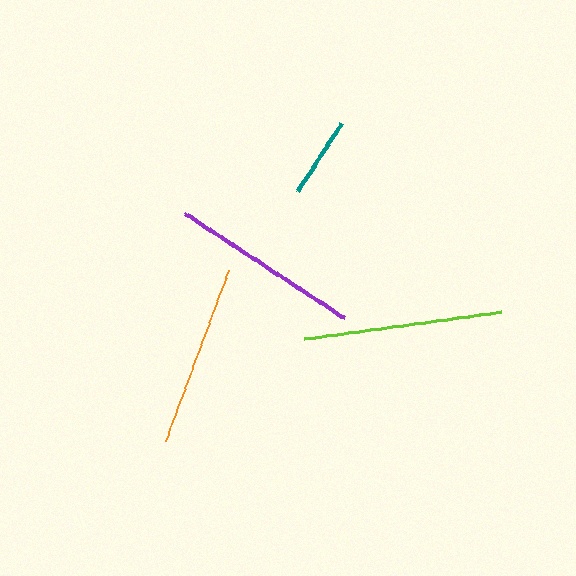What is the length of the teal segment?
The teal segment is approximately 81 pixels long.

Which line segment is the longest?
The lime line is the longest at approximately 199 pixels.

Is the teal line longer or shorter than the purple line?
The purple line is longer than the teal line.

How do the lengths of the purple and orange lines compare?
The purple and orange lines are approximately the same length.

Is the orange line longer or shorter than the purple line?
The purple line is longer than the orange line.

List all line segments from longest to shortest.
From longest to shortest: lime, purple, orange, teal.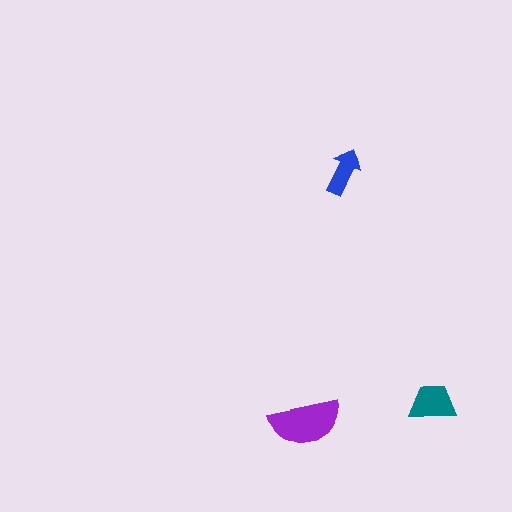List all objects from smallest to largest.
The blue arrow, the teal trapezoid, the purple semicircle.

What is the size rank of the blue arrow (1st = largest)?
3rd.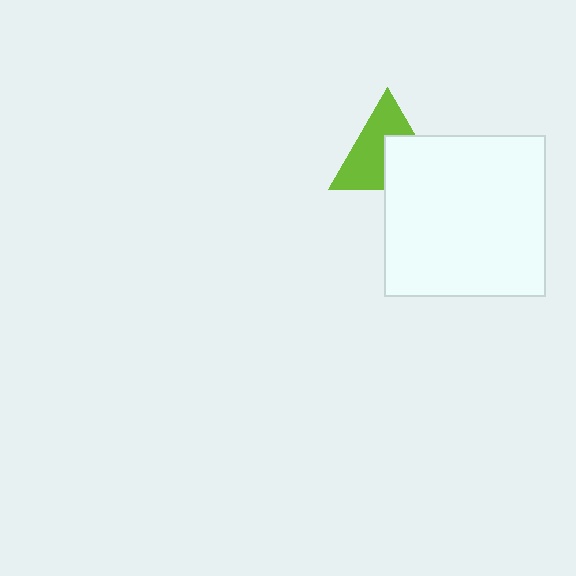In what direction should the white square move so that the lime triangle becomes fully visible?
The white square should move toward the lower-right. That is the shortest direction to clear the overlap and leave the lime triangle fully visible.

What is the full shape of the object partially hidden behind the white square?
The partially hidden object is a lime triangle.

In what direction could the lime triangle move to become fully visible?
The lime triangle could move toward the upper-left. That would shift it out from behind the white square entirely.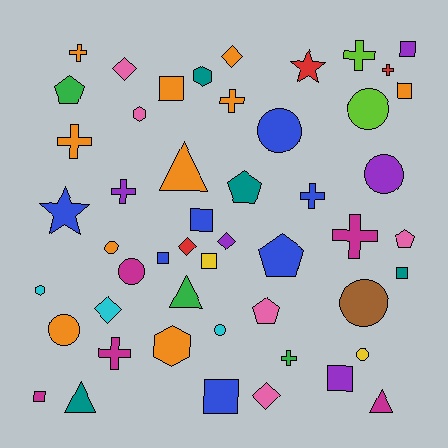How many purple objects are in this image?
There are 5 purple objects.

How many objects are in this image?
There are 50 objects.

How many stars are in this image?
There are 2 stars.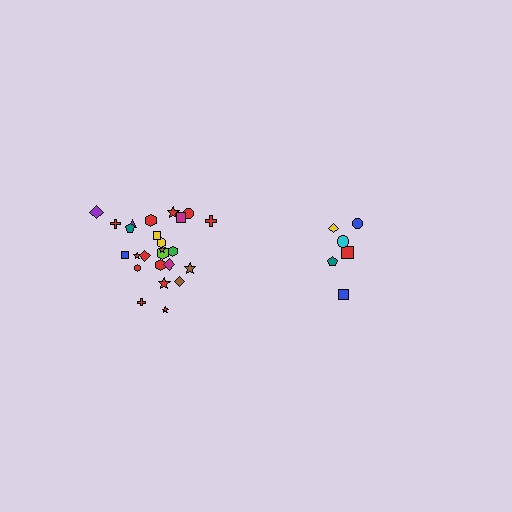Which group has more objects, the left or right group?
The left group.